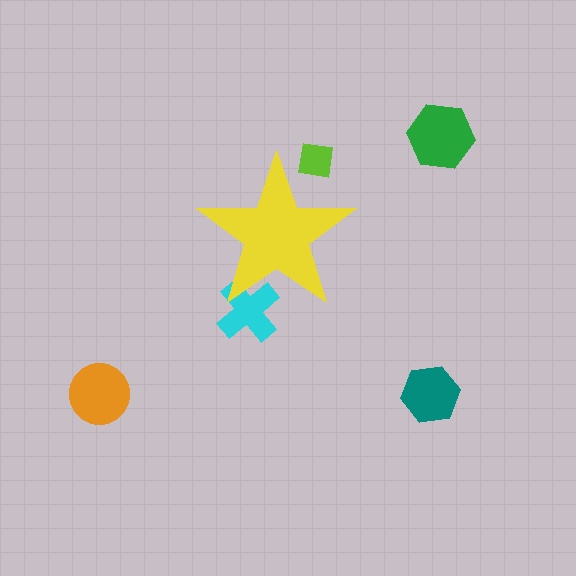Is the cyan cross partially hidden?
Yes, the cyan cross is partially hidden behind the yellow star.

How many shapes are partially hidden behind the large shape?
2 shapes are partially hidden.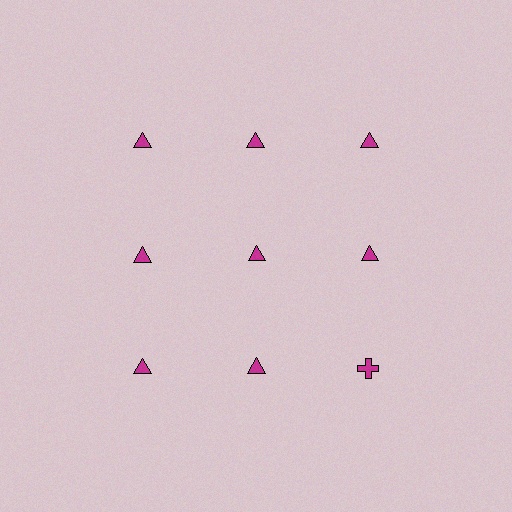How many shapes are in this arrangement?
There are 9 shapes arranged in a grid pattern.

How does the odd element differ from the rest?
It has a different shape: cross instead of triangle.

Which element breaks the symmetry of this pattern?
The magenta cross in the third row, center column breaks the symmetry. All other shapes are magenta triangles.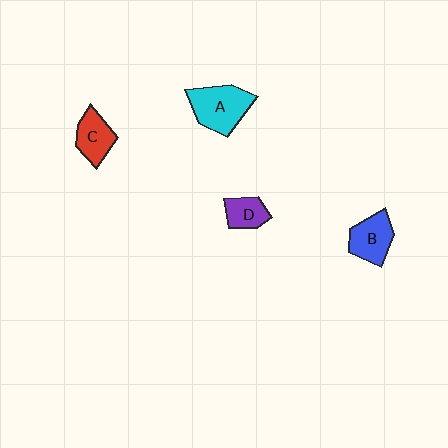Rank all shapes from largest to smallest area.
From largest to smallest: A (cyan), B (blue), C (red), D (purple).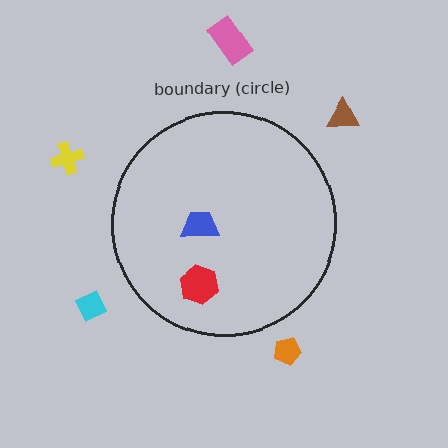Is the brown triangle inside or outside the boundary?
Outside.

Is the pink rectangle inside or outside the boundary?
Outside.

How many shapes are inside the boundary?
2 inside, 5 outside.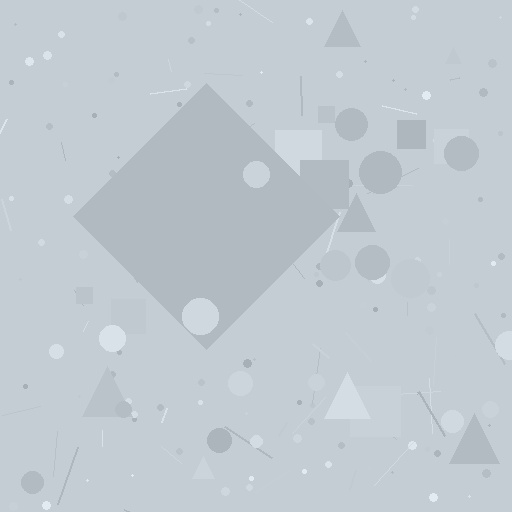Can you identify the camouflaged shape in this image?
The camouflaged shape is a diamond.